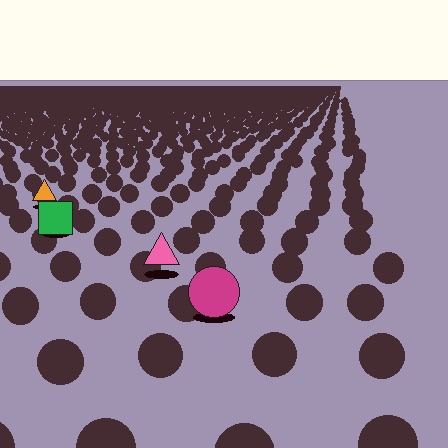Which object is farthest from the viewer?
The orange triangle is farthest from the viewer. It appears smaller and the ground texture around it is denser.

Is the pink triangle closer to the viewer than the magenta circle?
No. The magenta circle is closer — you can tell from the texture gradient: the ground texture is coarser near it.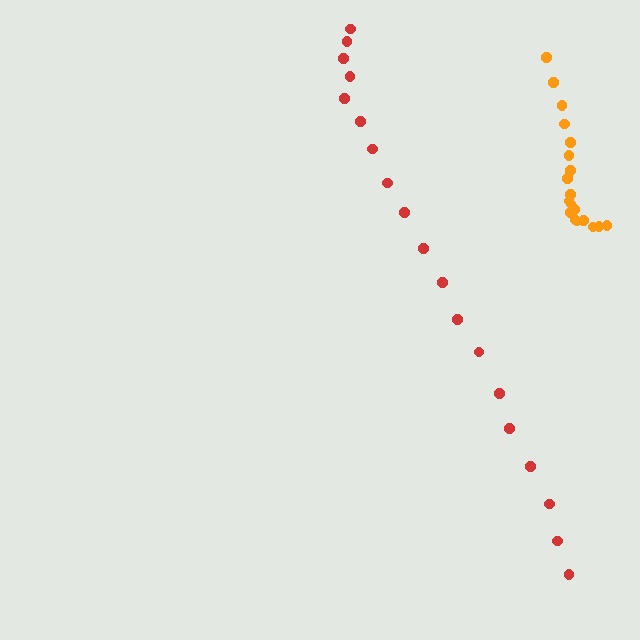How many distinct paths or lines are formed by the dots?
There are 2 distinct paths.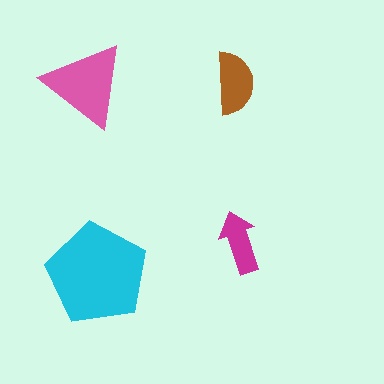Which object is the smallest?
The magenta arrow.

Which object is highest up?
The brown semicircle is topmost.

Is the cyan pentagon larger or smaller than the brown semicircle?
Larger.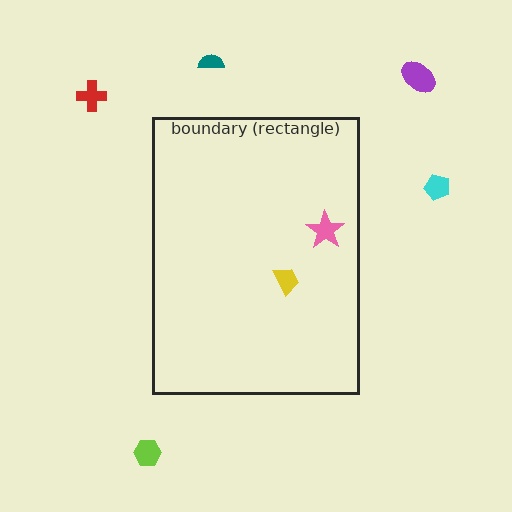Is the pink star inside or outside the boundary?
Inside.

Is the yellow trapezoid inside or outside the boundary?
Inside.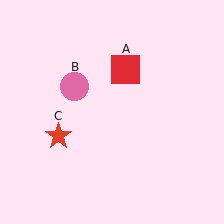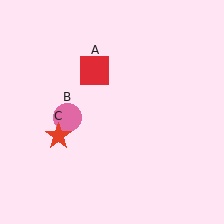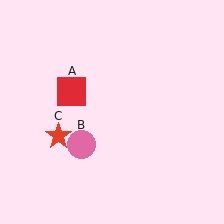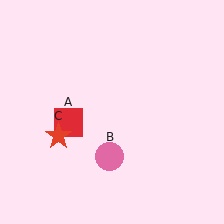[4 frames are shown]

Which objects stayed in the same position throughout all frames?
Red star (object C) remained stationary.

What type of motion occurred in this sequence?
The red square (object A), pink circle (object B) rotated counterclockwise around the center of the scene.